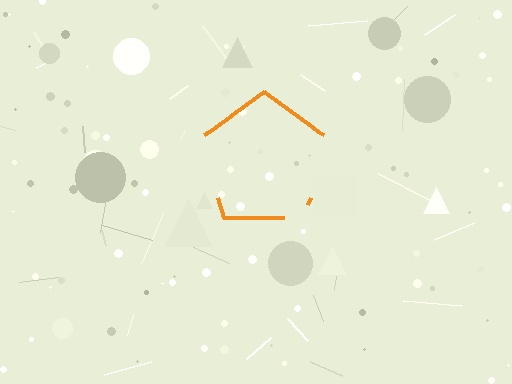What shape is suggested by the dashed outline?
The dashed outline suggests a pentagon.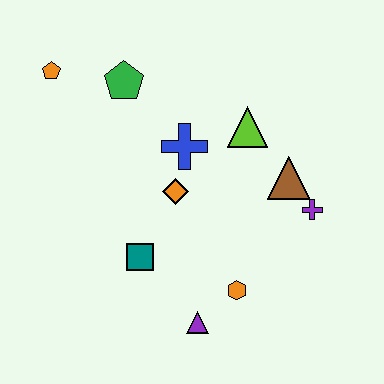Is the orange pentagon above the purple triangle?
Yes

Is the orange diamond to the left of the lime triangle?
Yes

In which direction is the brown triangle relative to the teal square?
The brown triangle is to the right of the teal square.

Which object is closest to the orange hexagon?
The purple triangle is closest to the orange hexagon.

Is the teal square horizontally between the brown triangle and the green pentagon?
Yes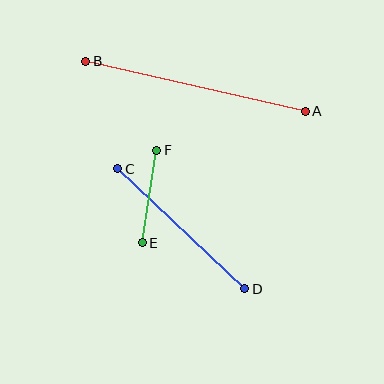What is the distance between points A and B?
The distance is approximately 225 pixels.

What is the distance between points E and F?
The distance is approximately 94 pixels.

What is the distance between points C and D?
The distance is approximately 175 pixels.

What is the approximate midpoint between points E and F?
The midpoint is at approximately (150, 197) pixels.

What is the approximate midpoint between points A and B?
The midpoint is at approximately (195, 86) pixels.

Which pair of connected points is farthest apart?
Points A and B are farthest apart.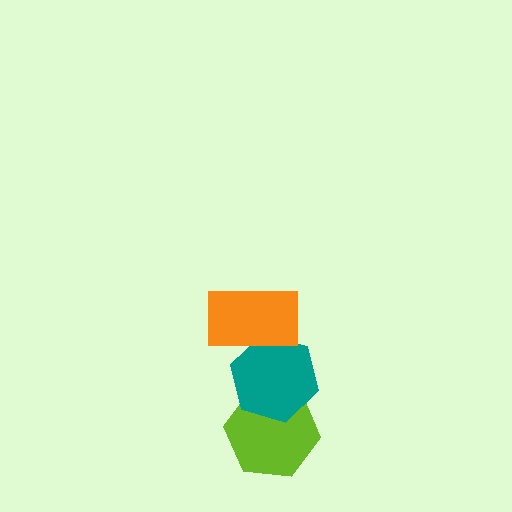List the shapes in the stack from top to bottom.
From top to bottom: the orange rectangle, the teal hexagon, the lime hexagon.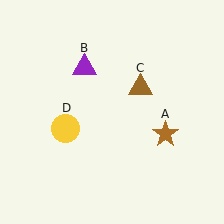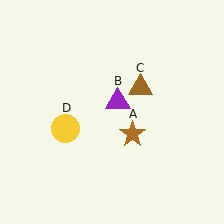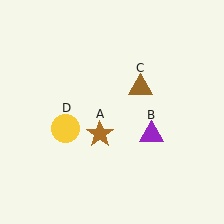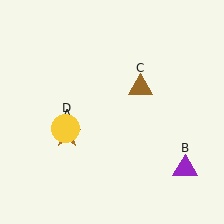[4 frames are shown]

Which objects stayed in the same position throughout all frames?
Brown triangle (object C) and yellow circle (object D) remained stationary.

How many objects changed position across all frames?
2 objects changed position: brown star (object A), purple triangle (object B).